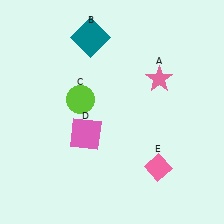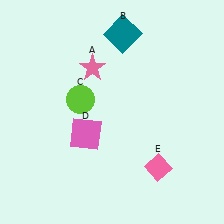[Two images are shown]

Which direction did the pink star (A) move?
The pink star (A) moved left.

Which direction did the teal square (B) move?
The teal square (B) moved right.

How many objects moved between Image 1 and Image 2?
2 objects moved between the two images.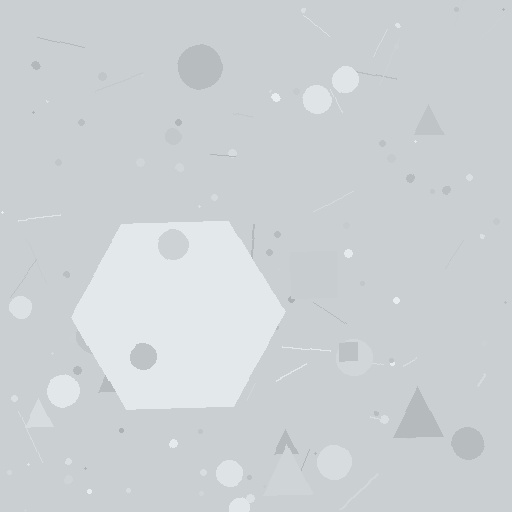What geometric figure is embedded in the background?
A hexagon is embedded in the background.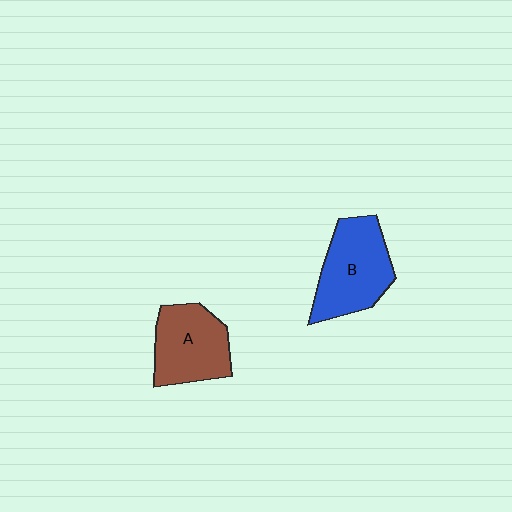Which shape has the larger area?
Shape B (blue).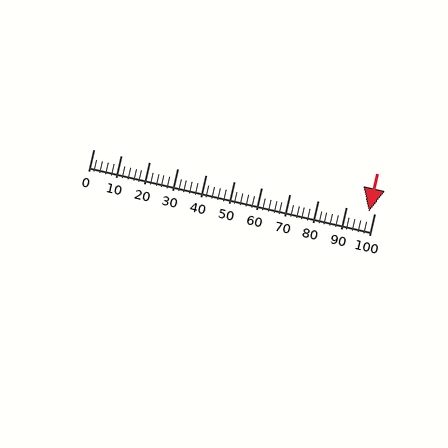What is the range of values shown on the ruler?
The ruler shows values from 0 to 100.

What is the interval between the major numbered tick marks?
The major tick marks are spaced 10 units apart.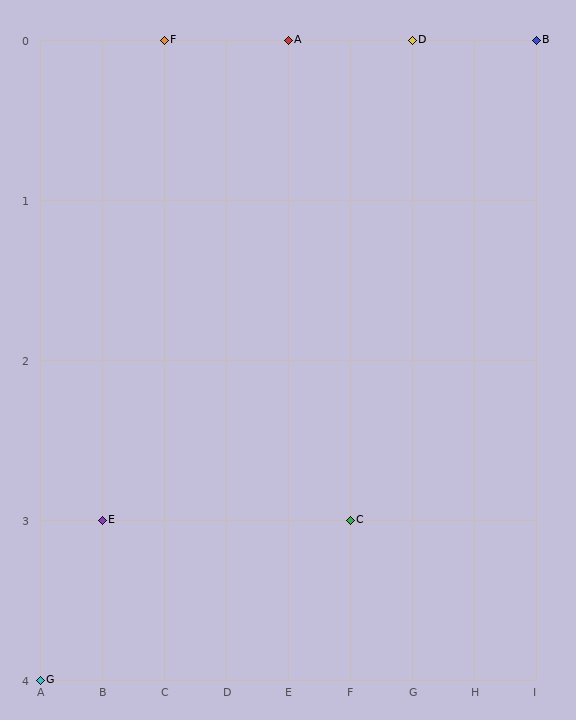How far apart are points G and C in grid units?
Points G and C are 5 columns and 1 row apart (about 5.1 grid units diagonally).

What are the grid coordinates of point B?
Point B is at grid coordinates (I, 0).